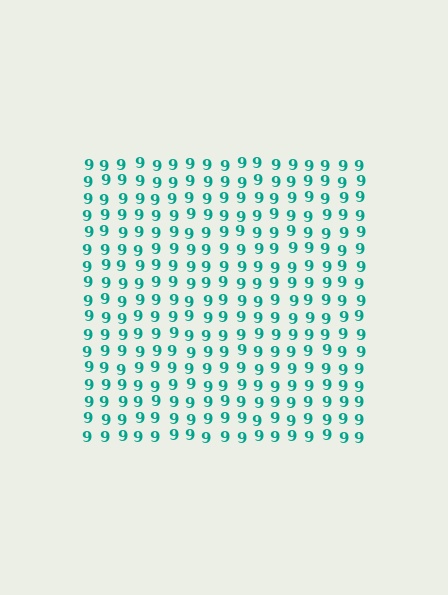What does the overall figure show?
The overall figure shows a square.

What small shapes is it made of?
It is made of small digit 9's.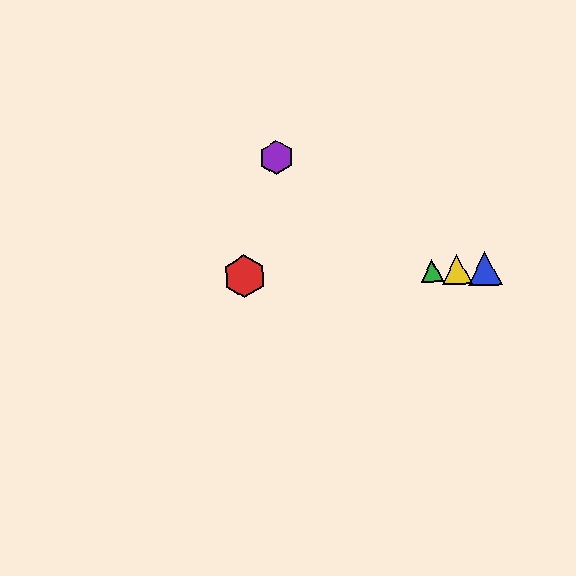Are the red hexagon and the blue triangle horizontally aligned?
Yes, both are at y≈276.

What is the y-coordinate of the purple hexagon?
The purple hexagon is at y≈158.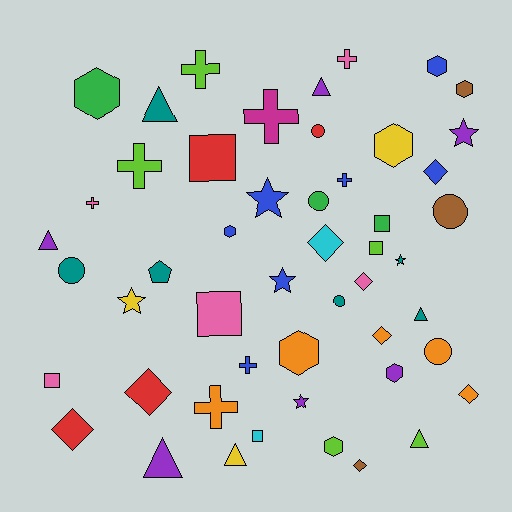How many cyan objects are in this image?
There are 2 cyan objects.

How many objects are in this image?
There are 50 objects.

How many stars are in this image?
There are 6 stars.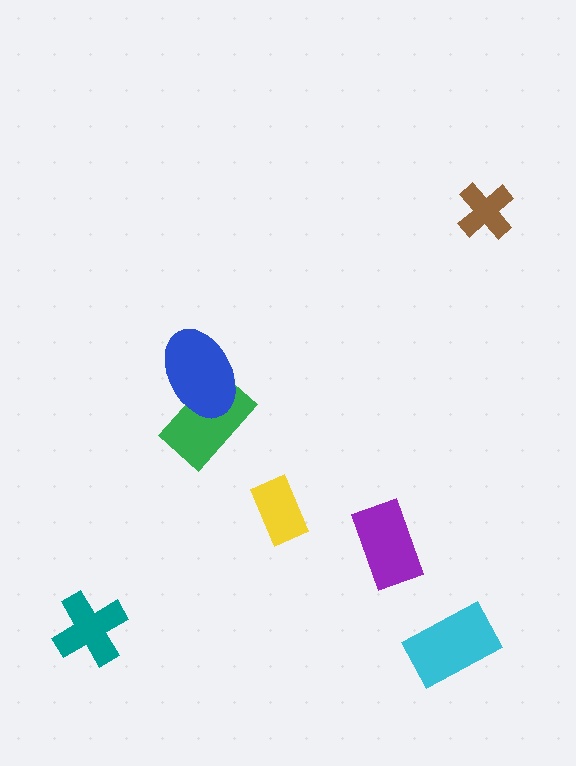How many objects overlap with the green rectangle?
1 object overlaps with the green rectangle.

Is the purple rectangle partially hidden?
No, no other shape covers it.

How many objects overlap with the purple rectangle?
0 objects overlap with the purple rectangle.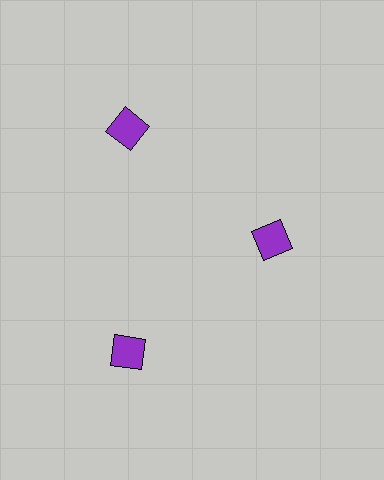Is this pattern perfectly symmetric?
No. The 3 purple squares are arranged in a ring, but one element near the 3 o'clock position is pulled inward toward the center, breaking the 3-fold rotational symmetry.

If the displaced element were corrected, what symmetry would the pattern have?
It would have 3-fold rotational symmetry — the pattern would map onto itself every 120 degrees.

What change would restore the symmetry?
The symmetry would be restored by moving it outward, back onto the ring so that all 3 squares sit at equal angles and equal distance from the center.